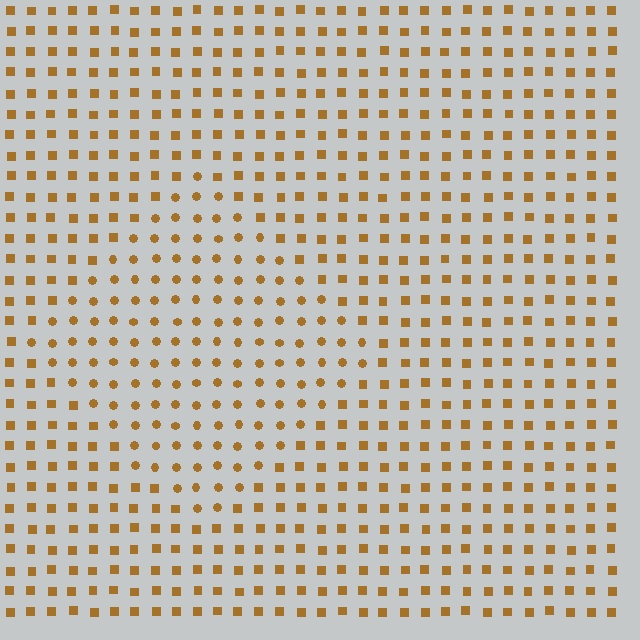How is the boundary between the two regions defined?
The boundary is defined by a change in element shape: circles inside vs. squares outside. All elements share the same color and spacing.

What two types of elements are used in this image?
The image uses circles inside the diamond region and squares outside it.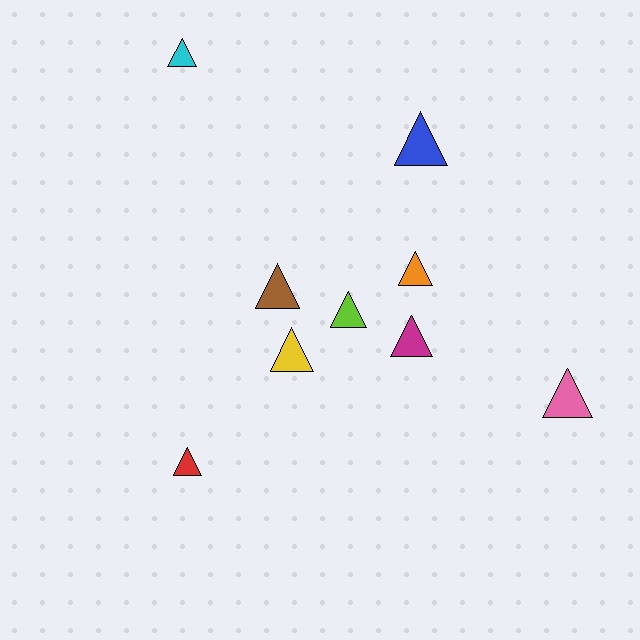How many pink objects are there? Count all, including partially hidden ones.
There is 1 pink object.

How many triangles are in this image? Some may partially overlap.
There are 9 triangles.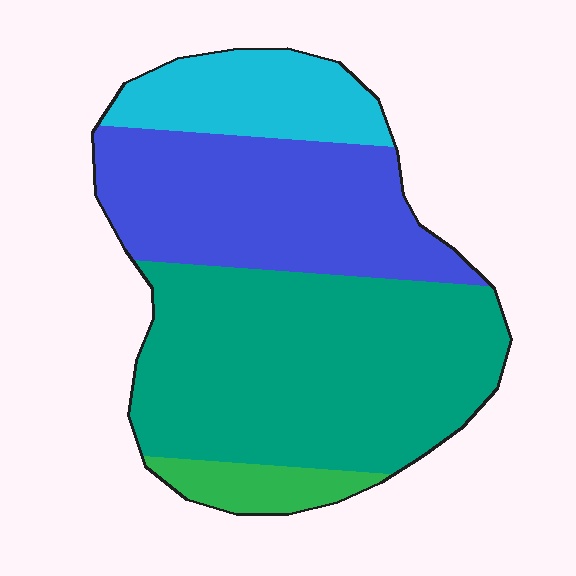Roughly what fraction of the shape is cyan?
Cyan covers around 15% of the shape.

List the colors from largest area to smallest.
From largest to smallest: teal, blue, cyan, green.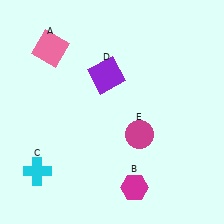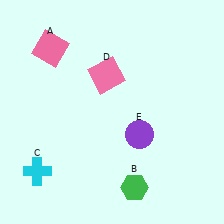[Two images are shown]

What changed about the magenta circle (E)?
In Image 1, E is magenta. In Image 2, it changed to purple.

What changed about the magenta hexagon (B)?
In Image 1, B is magenta. In Image 2, it changed to green.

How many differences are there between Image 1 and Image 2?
There are 3 differences between the two images.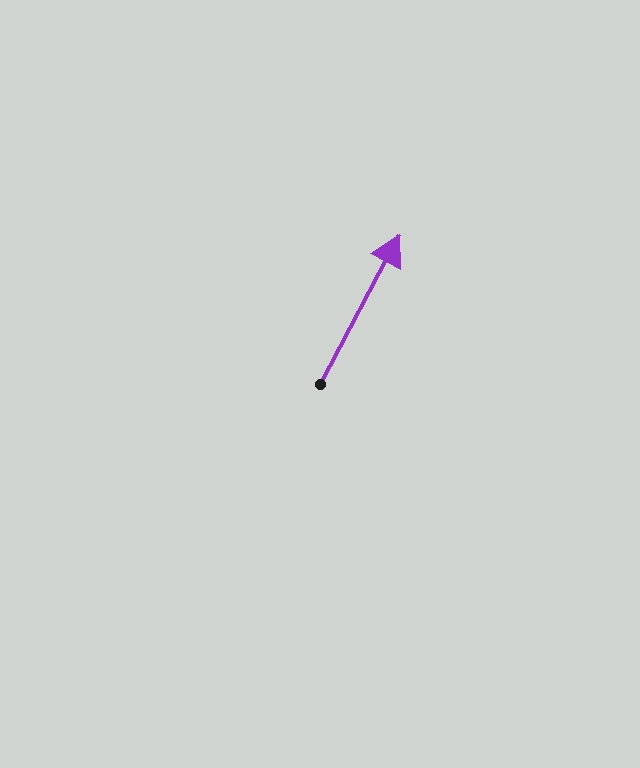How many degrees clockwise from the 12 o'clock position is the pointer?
Approximately 28 degrees.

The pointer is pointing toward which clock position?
Roughly 1 o'clock.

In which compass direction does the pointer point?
Northeast.